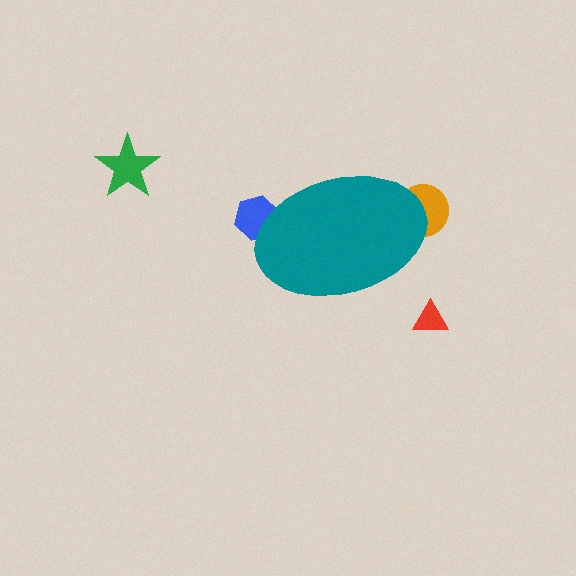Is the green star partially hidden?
No, the green star is fully visible.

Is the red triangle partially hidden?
No, the red triangle is fully visible.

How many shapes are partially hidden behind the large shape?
2 shapes are partially hidden.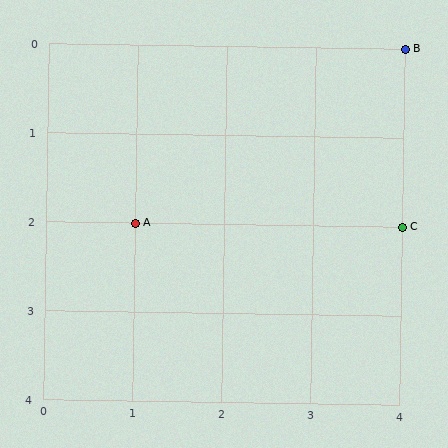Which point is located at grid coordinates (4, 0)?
Point B is at (4, 0).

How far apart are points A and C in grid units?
Points A and C are 3 columns apart.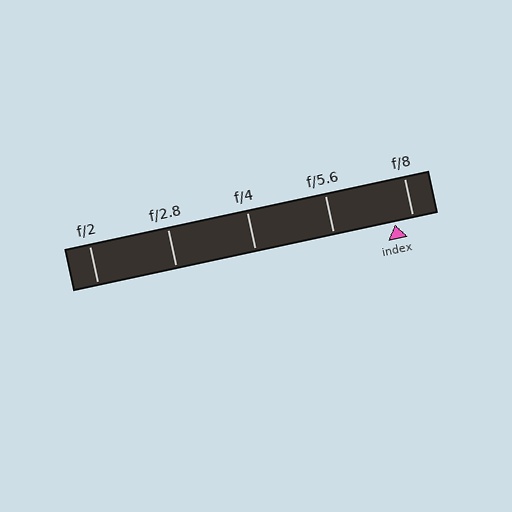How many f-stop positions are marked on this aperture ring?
There are 5 f-stop positions marked.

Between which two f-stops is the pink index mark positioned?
The index mark is between f/5.6 and f/8.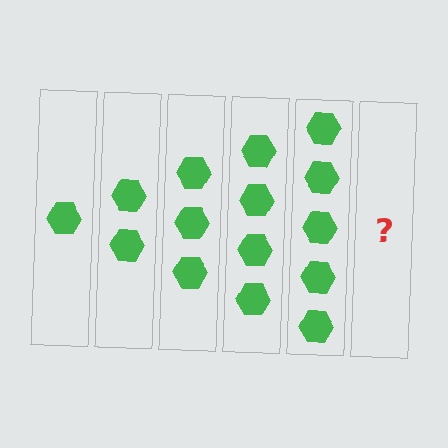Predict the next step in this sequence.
The next step is 6 hexagons.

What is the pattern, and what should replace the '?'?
The pattern is that each step adds one more hexagon. The '?' should be 6 hexagons.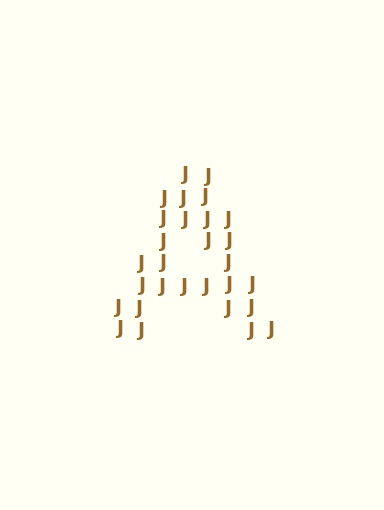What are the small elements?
The small elements are letter J's.